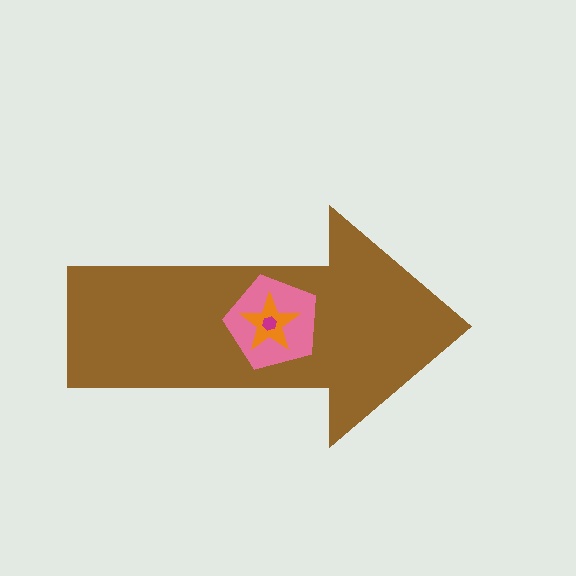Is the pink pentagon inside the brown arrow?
Yes.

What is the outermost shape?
The brown arrow.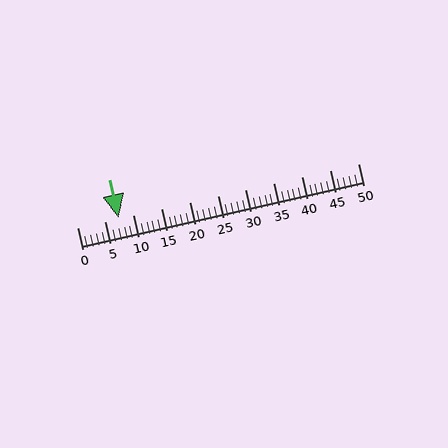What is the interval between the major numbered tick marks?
The major tick marks are spaced 5 units apart.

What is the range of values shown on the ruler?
The ruler shows values from 0 to 50.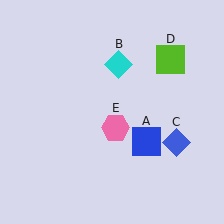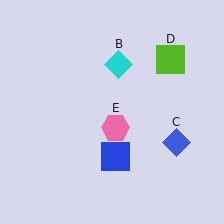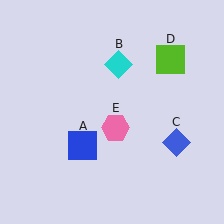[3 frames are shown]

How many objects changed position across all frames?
1 object changed position: blue square (object A).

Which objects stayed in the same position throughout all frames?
Cyan diamond (object B) and blue diamond (object C) and lime square (object D) and pink hexagon (object E) remained stationary.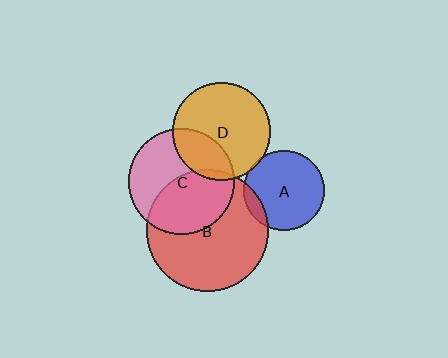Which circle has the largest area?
Circle B (red).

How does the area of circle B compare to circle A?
Approximately 2.3 times.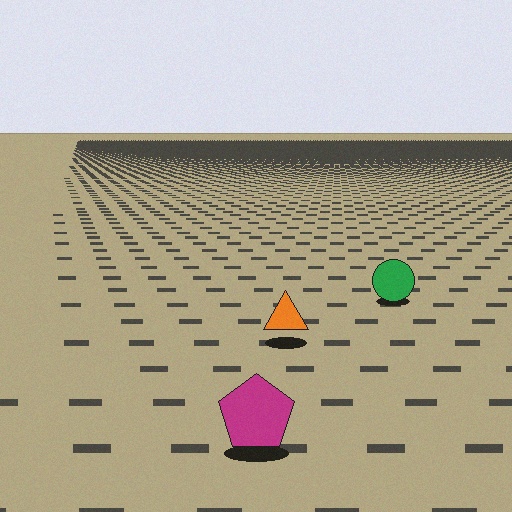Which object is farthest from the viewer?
The green circle is farthest from the viewer. It appears smaller and the ground texture around it is denser.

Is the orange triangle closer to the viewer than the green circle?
Yes. The orange triangle is closer — you can tell from the texture gradient: the ground texture is coarser near it.